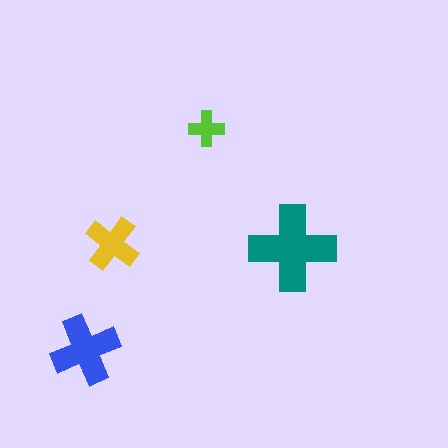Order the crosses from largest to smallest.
the teal one, the blue one, the yellow one, the lime one.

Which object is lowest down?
The blue cross is bottommost.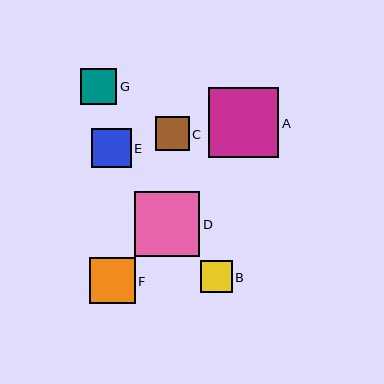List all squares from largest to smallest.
From largest to smallest: A, D, F, E, G, C, B.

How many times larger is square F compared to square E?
Square F is approximately 1.1 times the size of square E.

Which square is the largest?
Square A is the largest with a size of approximately 70 pixels.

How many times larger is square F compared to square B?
Square F is approximately 1.4 times the size of square B.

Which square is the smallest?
Square B is the smallest with a size of approximately 32 pixels.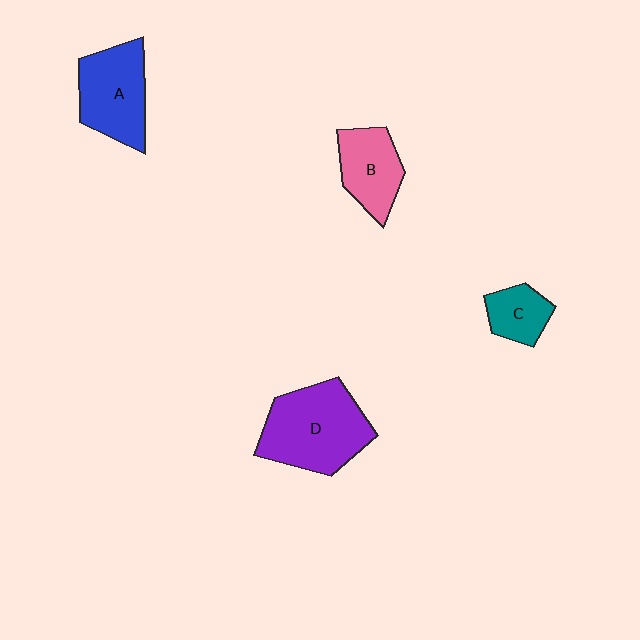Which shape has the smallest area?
Shape C (teal).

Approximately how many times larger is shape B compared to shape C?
Approximately 1.5 times.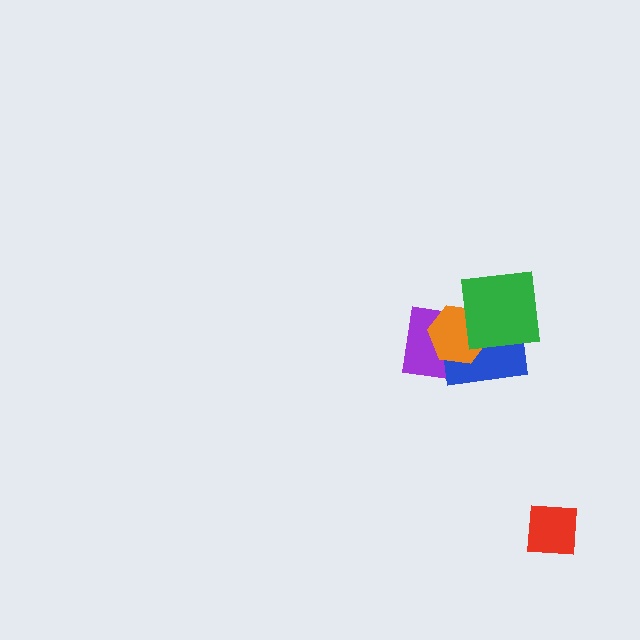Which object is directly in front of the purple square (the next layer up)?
The blue rectangle is directly in front of the purple square.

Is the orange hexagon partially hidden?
Yes, it is partially covered by another shape.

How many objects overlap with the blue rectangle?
3 objects overlap with the blue rectangle.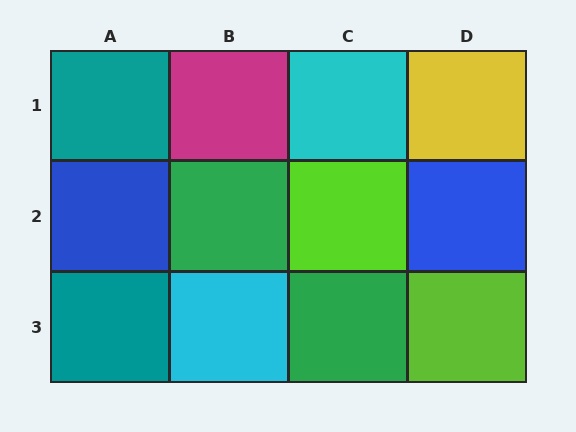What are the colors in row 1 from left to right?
Teal, magenta, cyan, yellow.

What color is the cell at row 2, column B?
Green.